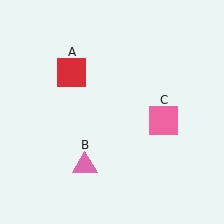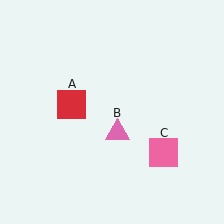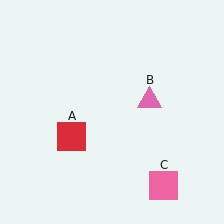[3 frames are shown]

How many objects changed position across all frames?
3 objects changed position: red square (object A), pink triangle (object B), pink square (object C).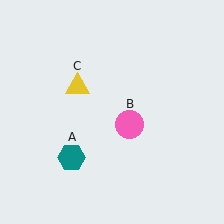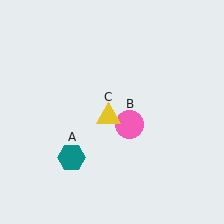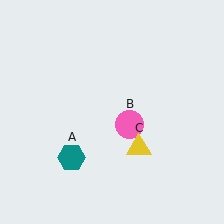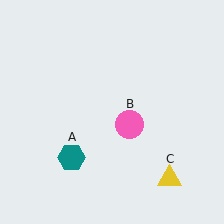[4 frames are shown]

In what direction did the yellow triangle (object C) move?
The yellow triangle (object C) moved down and to the right.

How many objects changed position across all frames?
1 object changed position: yellow triangle (object C).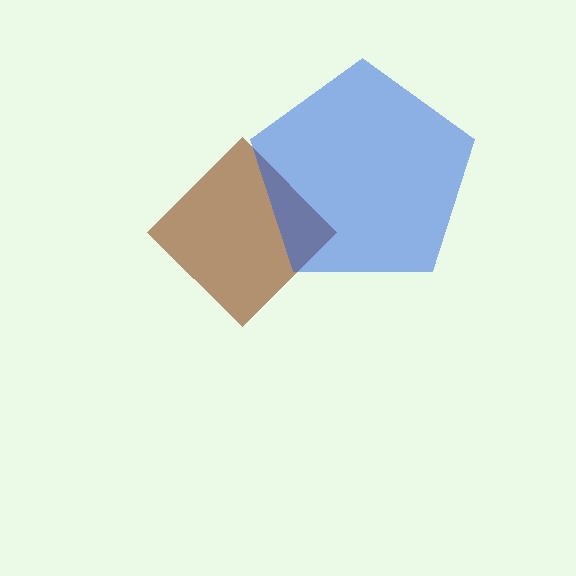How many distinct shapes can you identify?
There are 2 distinct shapes: a brown diamond, a blue pentagon.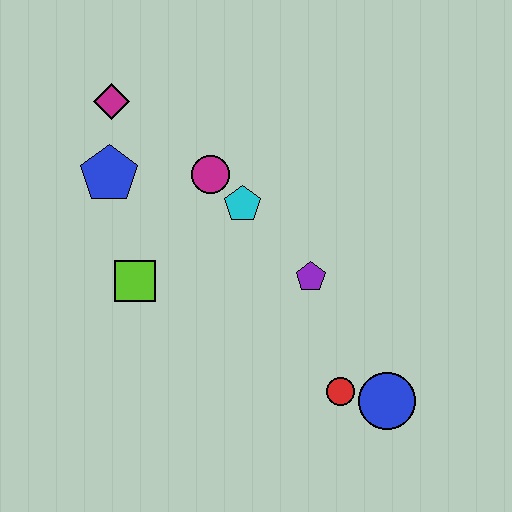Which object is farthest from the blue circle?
The magenta diamond is farthest from the blue circle.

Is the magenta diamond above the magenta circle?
Yes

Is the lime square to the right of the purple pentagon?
No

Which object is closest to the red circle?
The blue circle is closest to the red circle.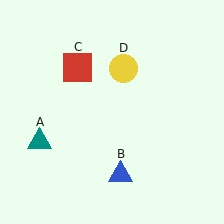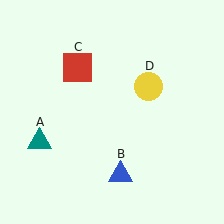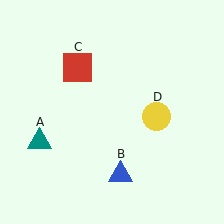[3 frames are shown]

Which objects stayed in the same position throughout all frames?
Teal triangle (object A) and blue triangle (object B) and red square (object C) remained stationary.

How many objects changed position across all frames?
1 object changed position: yellow circle (object D).